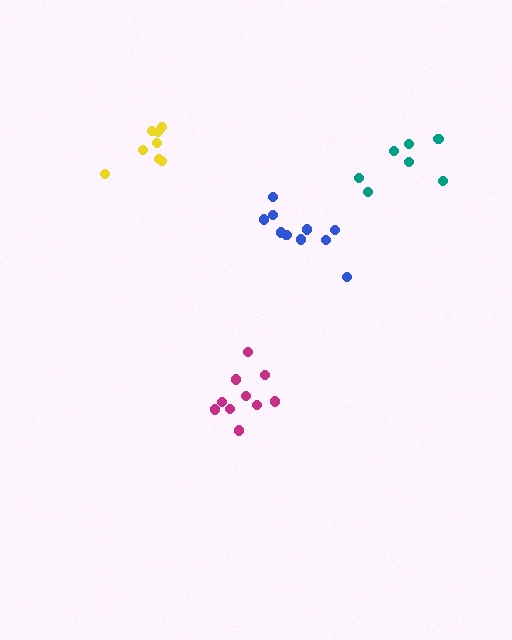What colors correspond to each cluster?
The clusters are colored: blue, magenta, yellow, teal.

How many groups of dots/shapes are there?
There are 4 groups.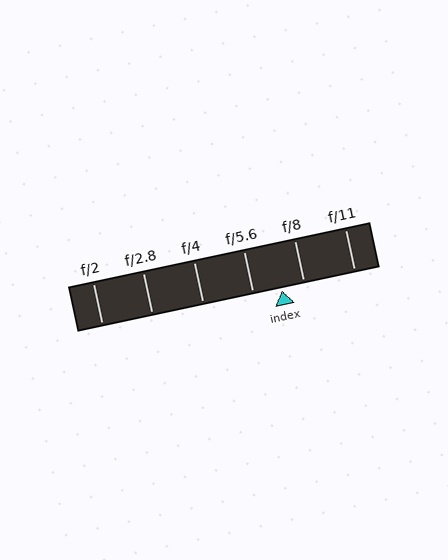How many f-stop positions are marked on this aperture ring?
There are 6 f-stop positions marked.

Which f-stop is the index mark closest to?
The index mark is closest to f/8.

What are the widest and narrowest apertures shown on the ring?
The widest aperture shown is f/2 and the narrowest is f/11.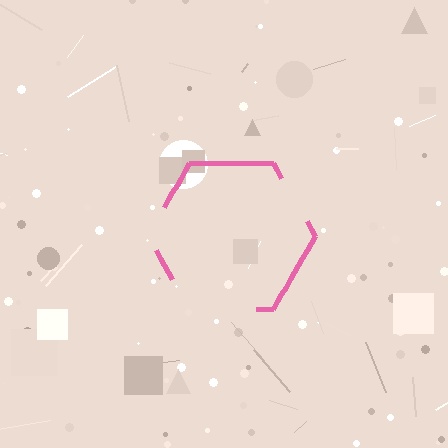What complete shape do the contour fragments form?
The contour fragments form a hexagon.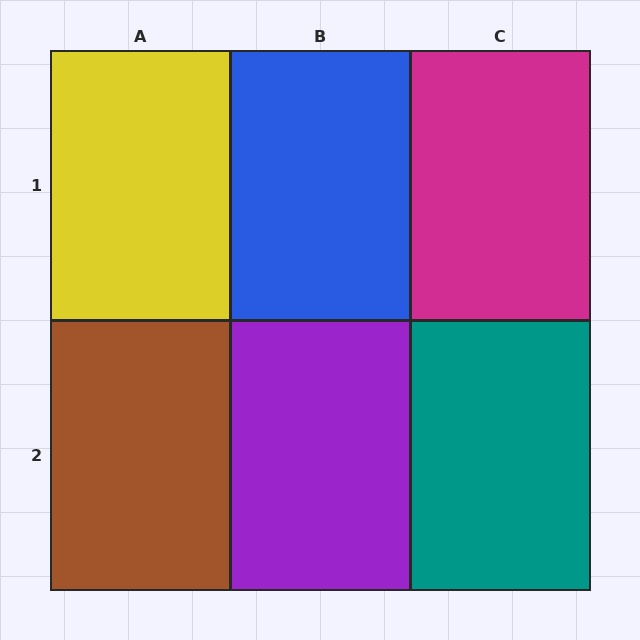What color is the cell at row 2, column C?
Teal.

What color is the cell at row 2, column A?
Brown.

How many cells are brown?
1 cell is brown.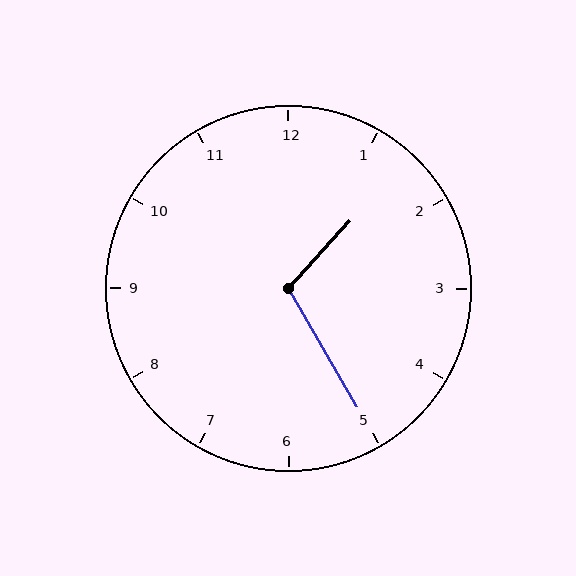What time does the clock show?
1:25.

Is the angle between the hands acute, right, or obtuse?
It is obtuse.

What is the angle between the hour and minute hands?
Approximately 108 degrees.